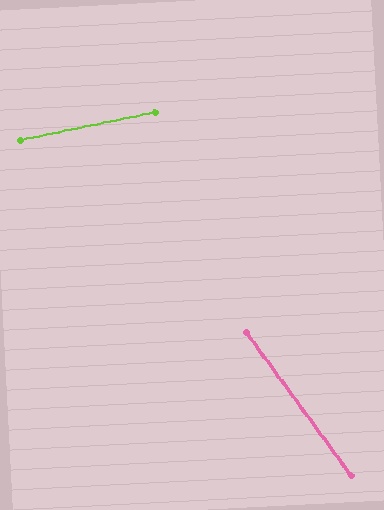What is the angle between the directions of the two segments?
Approximately 65 degrees.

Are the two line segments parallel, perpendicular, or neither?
Neither parallel nor perpendicular — they differ by about 65°.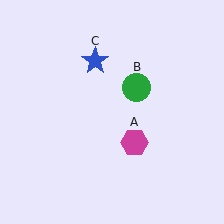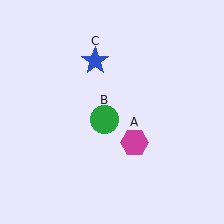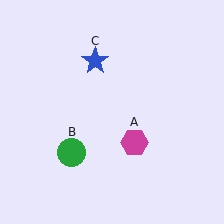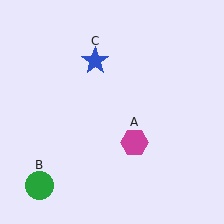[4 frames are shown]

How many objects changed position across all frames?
1 object changed position: green circle (object B).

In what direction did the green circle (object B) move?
The green circle (object B) moved down and to the left.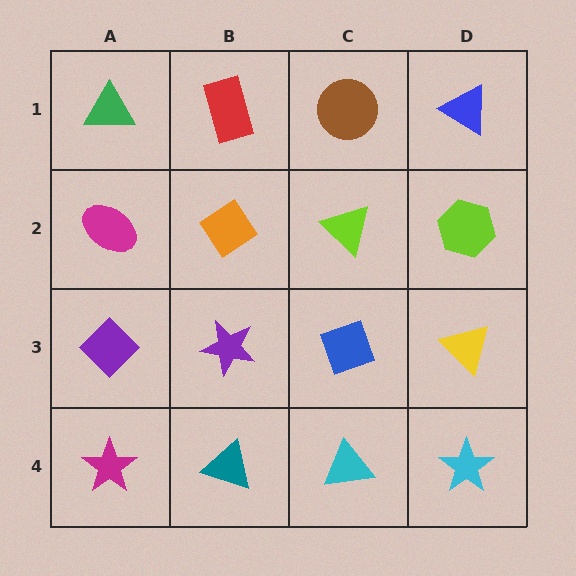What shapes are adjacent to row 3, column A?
A magenta ellipse (row 2, column A), a magenta star (row 4, column A), a purple star (row 3, column B).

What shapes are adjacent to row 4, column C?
A blue diamond (row 3, column C), a teal triangle (row 4, column B), a cyan star (row 4, column D).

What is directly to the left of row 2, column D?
A lime triangle.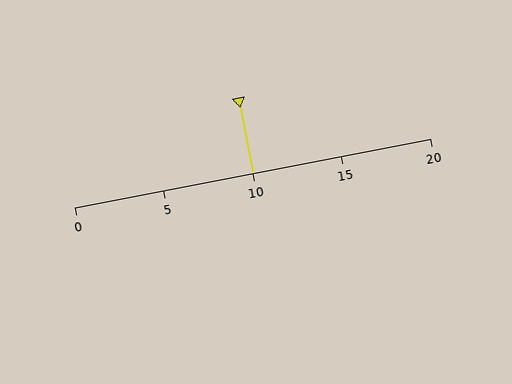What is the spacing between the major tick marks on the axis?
The major ticks are spaced 5 apart.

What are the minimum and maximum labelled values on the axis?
The axis runs from 0 to 20.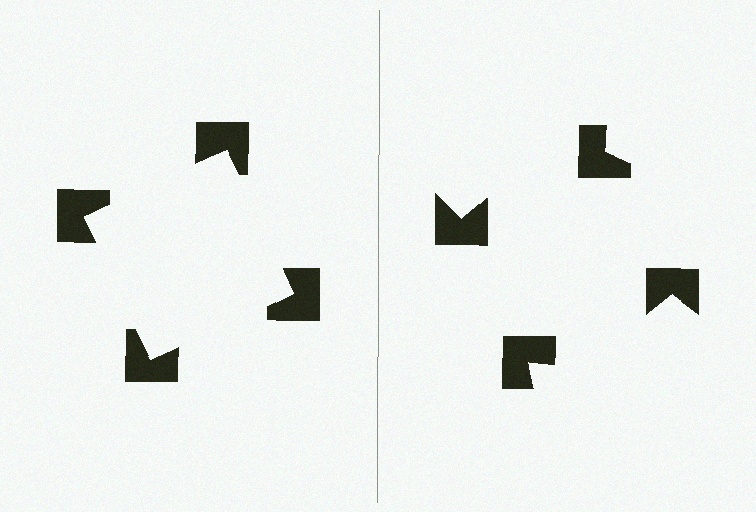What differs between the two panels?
The notched squares are positioned identically on both sides; only the wedge orientations differ. On the left they align to a square; on the right they are misaligned.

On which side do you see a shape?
An illusory square appears on the left side. On the right side the wedge cuts are rotated, so no coherent shape forms.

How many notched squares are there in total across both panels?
8 — 4 on each side.